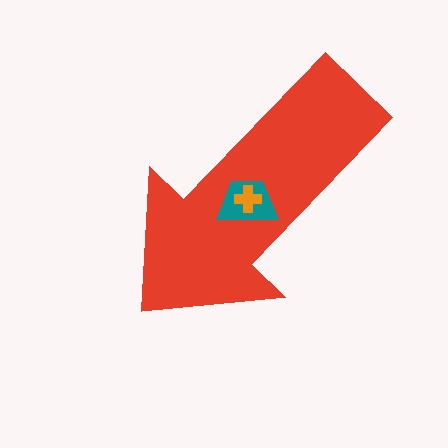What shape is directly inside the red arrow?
The teal trapezoid.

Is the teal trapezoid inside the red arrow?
Yes.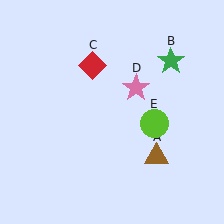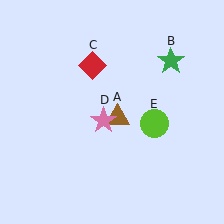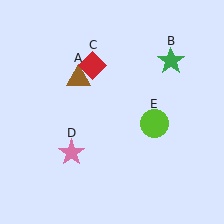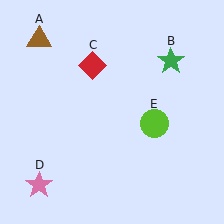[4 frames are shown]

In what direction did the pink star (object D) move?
The pink star (object D) moved down and to the left.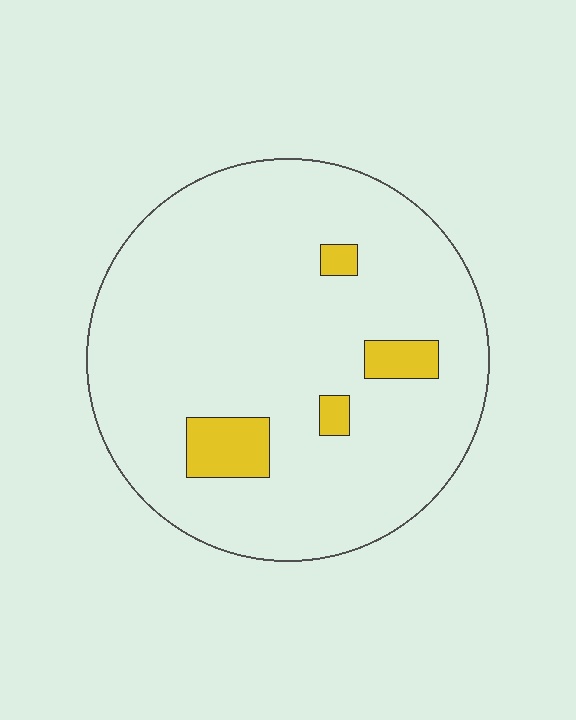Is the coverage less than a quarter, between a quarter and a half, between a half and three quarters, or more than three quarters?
Less than a quarter.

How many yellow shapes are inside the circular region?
4.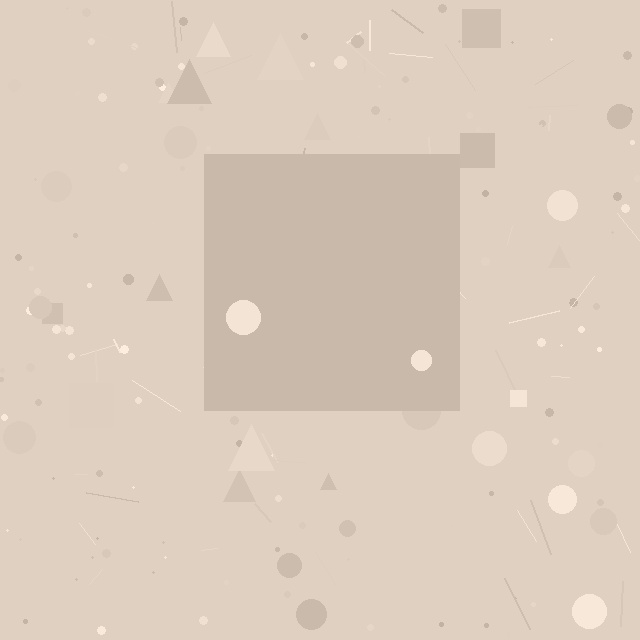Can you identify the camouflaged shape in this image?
The camouflaged shape is a square.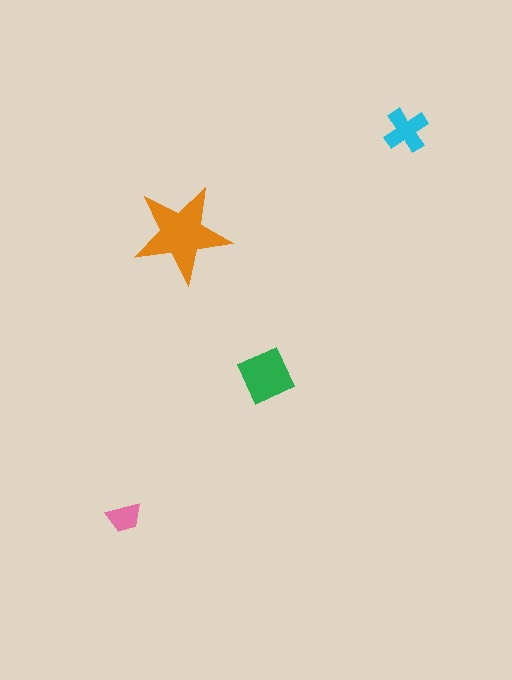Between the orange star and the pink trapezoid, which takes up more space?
The orange star.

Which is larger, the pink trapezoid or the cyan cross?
The cyan cross.